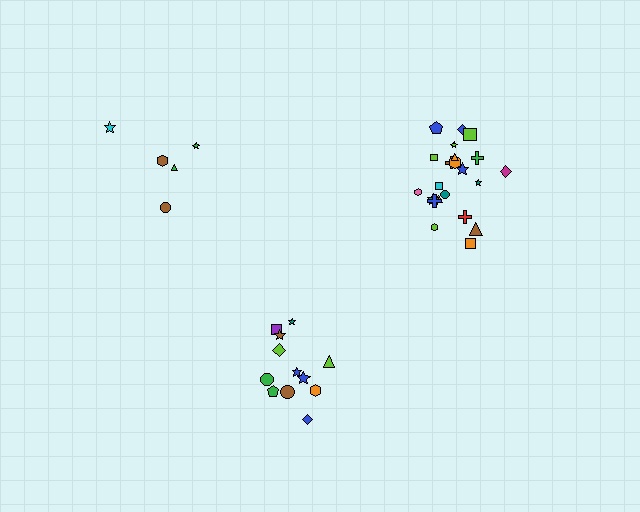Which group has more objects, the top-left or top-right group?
The top-right group.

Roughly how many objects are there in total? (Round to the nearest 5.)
Roughly 40 objects in total.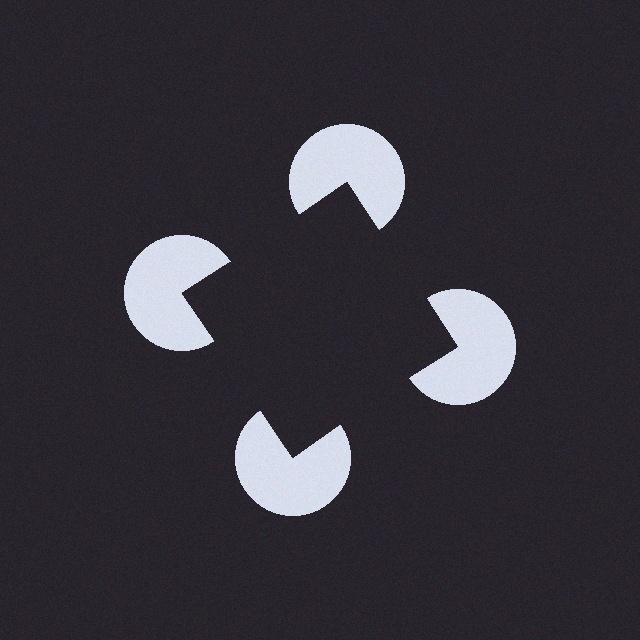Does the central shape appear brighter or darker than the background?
It typically appears slightly darker than the background, even though no actual brightness change is drawn.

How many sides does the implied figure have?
4 sides.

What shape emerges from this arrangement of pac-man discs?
An illusory square — its edges are inferred from the aligned wedge cuts in the pac-man discs, not physically drawn.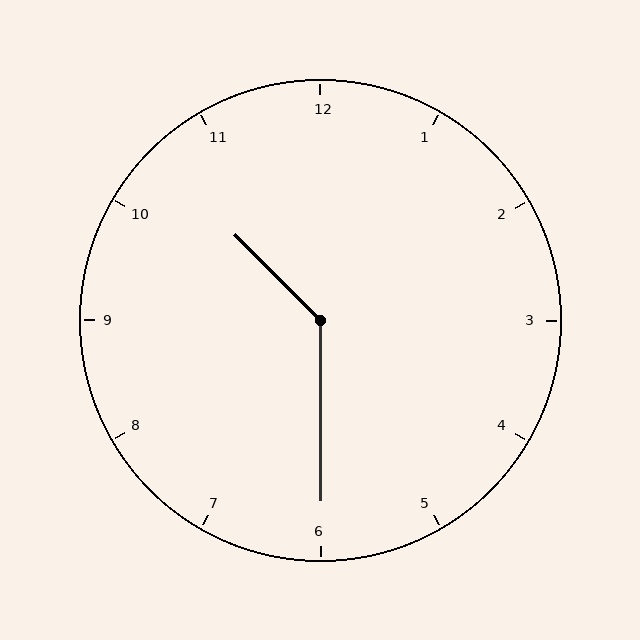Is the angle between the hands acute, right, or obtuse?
It is obtuse.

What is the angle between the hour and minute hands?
Approximately 135 degrees.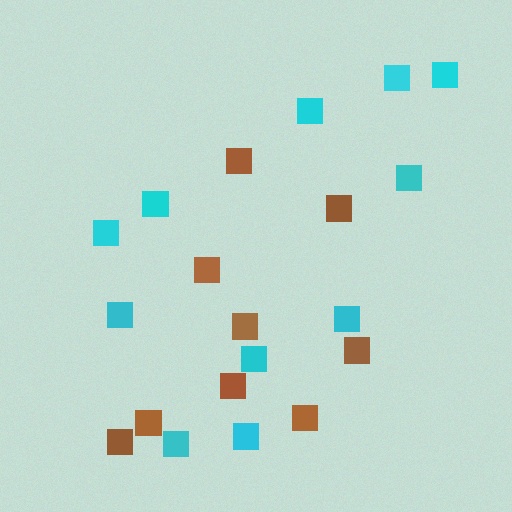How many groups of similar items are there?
There are 2 groups: one group of brown squares (9) and one group of cyan squares (11).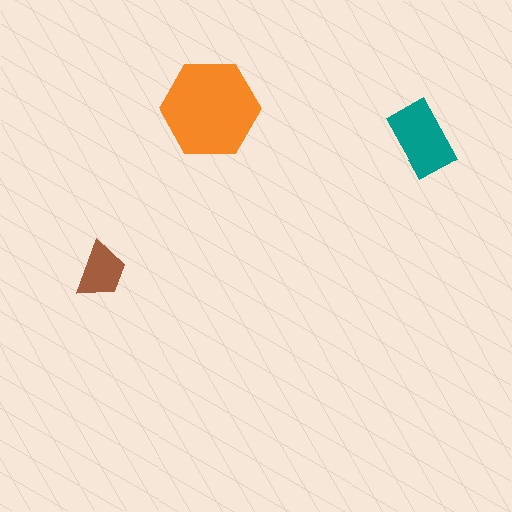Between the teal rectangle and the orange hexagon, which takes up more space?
The orange hexagon.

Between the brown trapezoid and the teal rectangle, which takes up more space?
The teal rectangle.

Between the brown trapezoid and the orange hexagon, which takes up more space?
The orange hexagon.